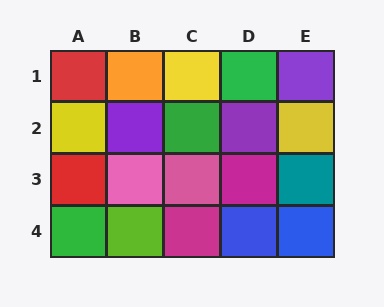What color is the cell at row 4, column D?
Blue.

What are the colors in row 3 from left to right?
Red, pink, pink, magenta, teal.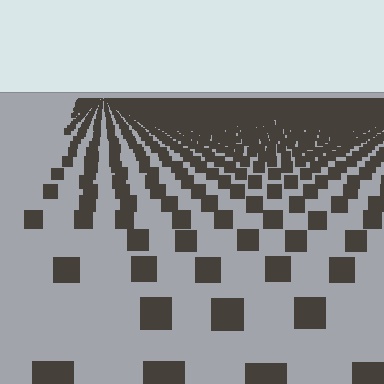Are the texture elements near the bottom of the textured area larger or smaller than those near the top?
Larger. Near the bottom, elements are closer to the viewer and appear at a bigger on-screen size.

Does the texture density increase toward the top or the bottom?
Density increases toward the top.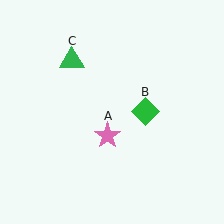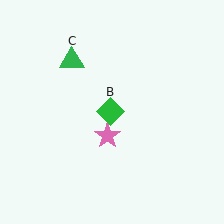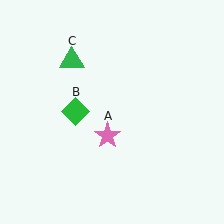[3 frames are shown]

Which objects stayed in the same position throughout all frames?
Pink star (object A) and green triangle (object C) remained stationary.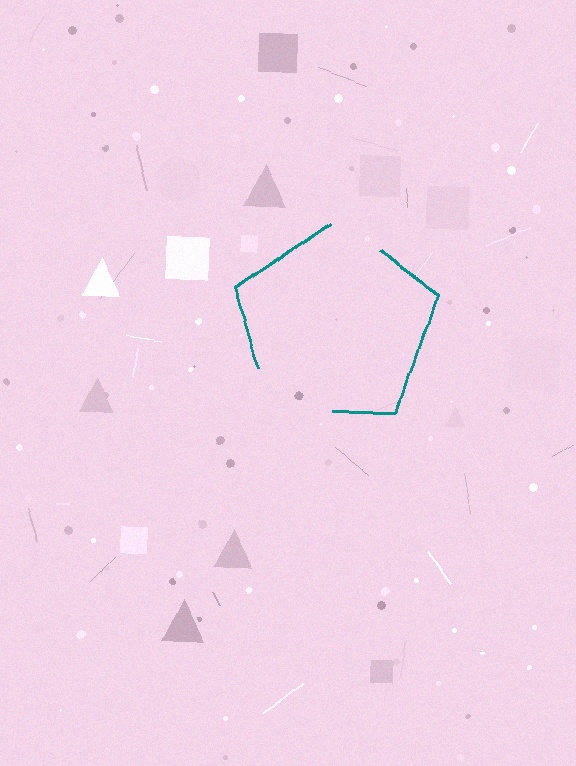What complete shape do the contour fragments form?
The contour fragments form a pentagon.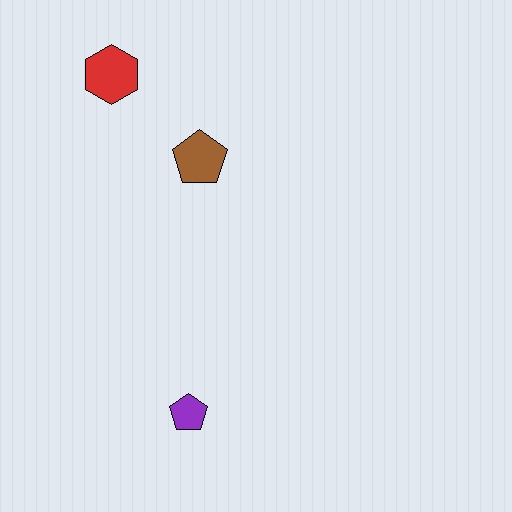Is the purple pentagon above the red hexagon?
No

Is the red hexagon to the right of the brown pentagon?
No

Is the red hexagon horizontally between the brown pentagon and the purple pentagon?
No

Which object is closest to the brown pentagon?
The red hexagon is closest to the brown pentagon.